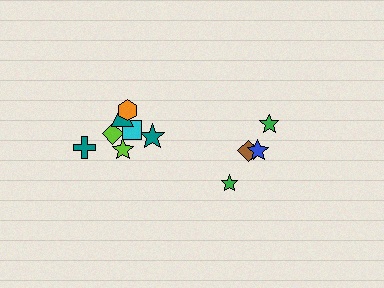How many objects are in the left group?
There are 7 objects.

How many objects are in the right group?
There are 5 objects.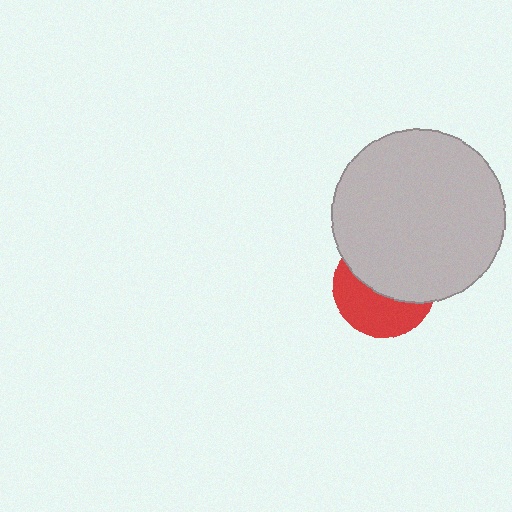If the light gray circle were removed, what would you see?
You would see the complete red circle.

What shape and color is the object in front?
The object in front is a light gray circle.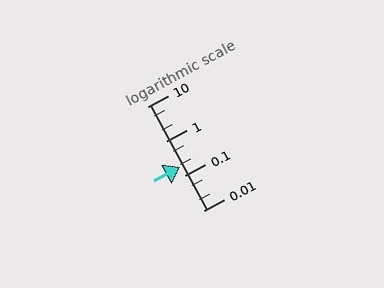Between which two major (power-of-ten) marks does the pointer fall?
The pointer is between 0.1 and 1.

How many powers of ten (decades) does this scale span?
The scale spans 3 decades, from 0.01 to 10.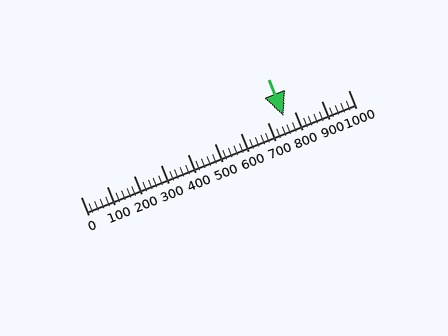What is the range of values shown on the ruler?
The ruler shows values from 0 to 1000.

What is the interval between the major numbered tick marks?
The major tick marks are spaced 100 units apart.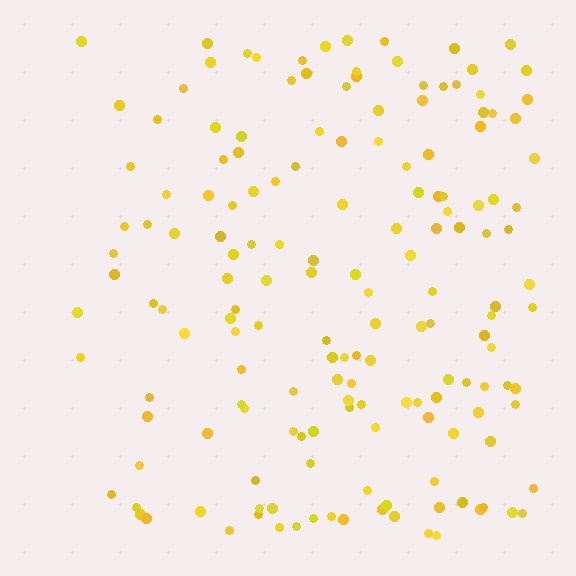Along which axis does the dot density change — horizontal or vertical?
Horizontal.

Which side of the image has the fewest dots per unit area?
The left.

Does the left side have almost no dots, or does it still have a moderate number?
Still a moderate number, just noticeably fewer than the right.